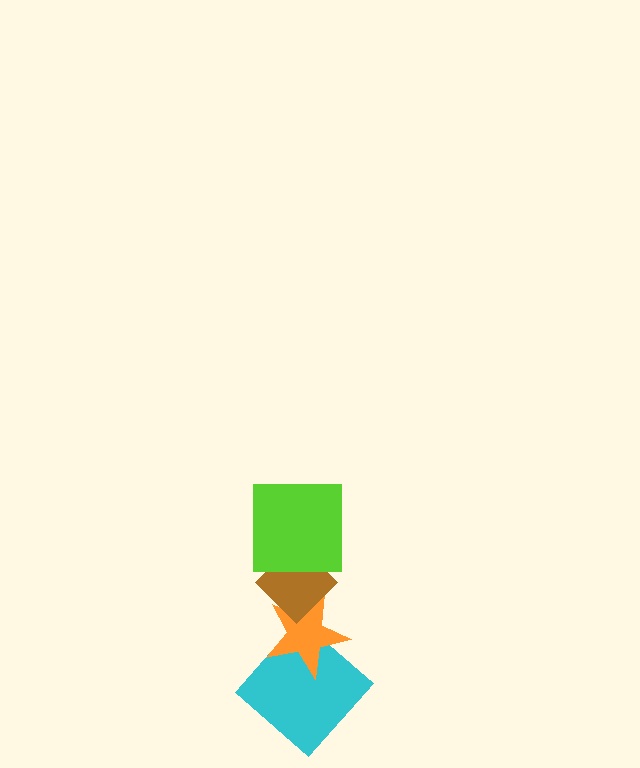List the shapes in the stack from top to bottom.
From top to bottom: the lime square, the brown diamond, the orange star, the cyan diamond.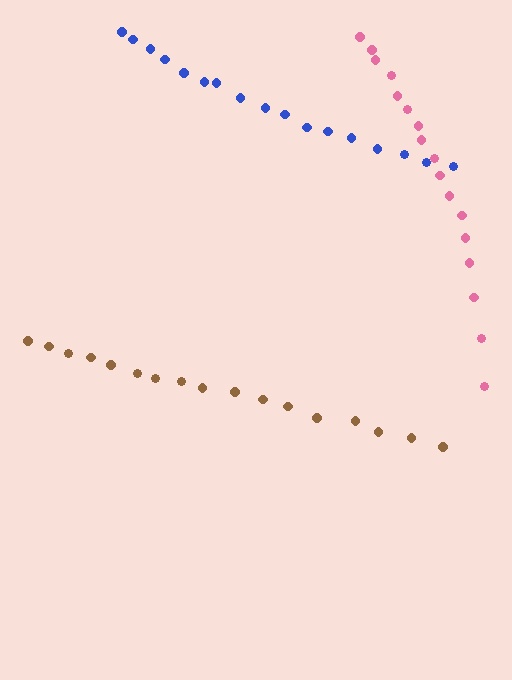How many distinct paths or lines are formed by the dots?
There are 3 distinct paths.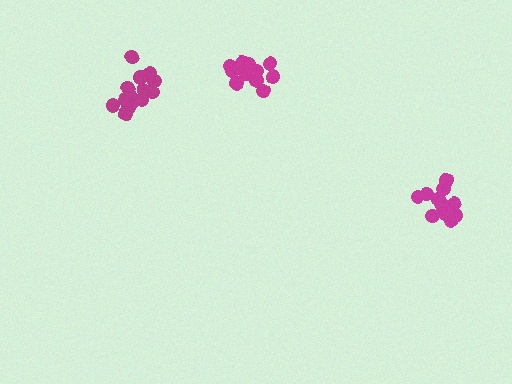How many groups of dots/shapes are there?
There are 3 groups.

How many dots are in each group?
Group 1: 15 dots, Group 2: 13 dots, Group 3: 13 dots (41 total).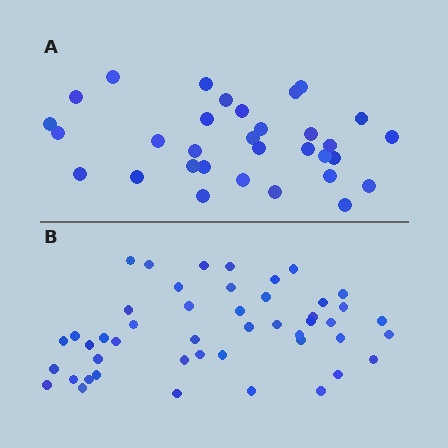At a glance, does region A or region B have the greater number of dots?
Region B (the bottom region) has more dots.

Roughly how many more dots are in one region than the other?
Region B has approximately 15 more dots than region A.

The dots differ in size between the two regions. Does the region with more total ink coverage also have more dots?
No. Region A has more total ink coverage because its dots are larger, but region B actually contains more individual dots. Total area can be misleading — the number of items is what matters here.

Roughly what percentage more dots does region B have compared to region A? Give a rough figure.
About 45% more.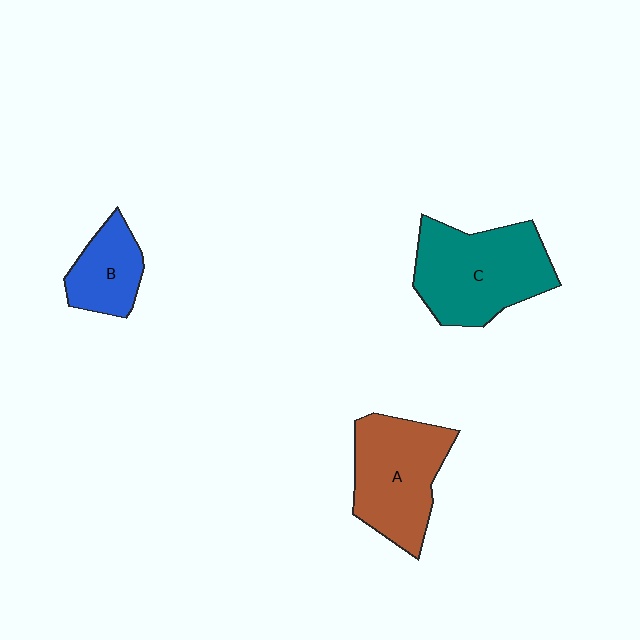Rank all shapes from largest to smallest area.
From largest to smallest: C (teal), A (brown), B (blue).